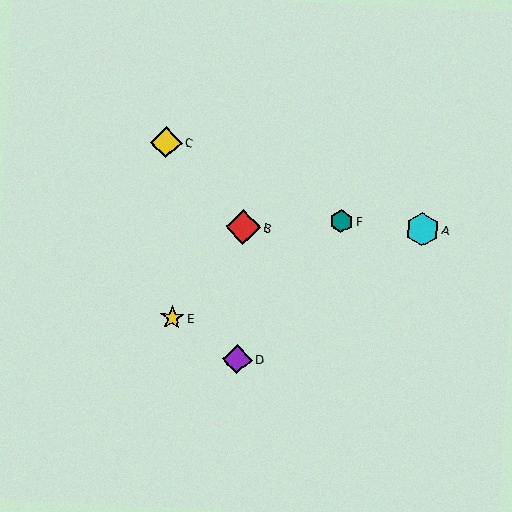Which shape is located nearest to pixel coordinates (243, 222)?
The red diamond (labeled B) at (243, 227) is nearest to that location.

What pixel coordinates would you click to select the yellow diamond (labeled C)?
Click at (166, 143) to select the yellow diamond C.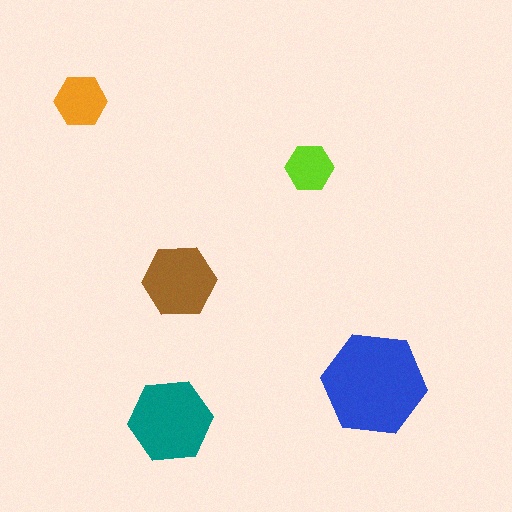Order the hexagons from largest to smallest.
the blue one, the teal one, the brown one, the orange one, the lime one.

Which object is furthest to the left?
The orange hexagon is leftmost.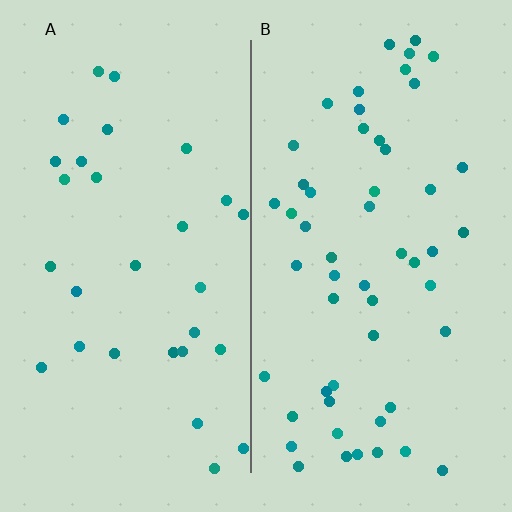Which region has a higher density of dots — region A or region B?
B (the right).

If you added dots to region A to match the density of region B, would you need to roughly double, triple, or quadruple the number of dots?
Approximately double.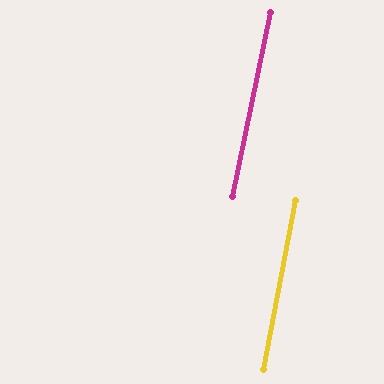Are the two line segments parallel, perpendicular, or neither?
Parallel — their directions differ by only 1.2°.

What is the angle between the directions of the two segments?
Approximately 1 degree.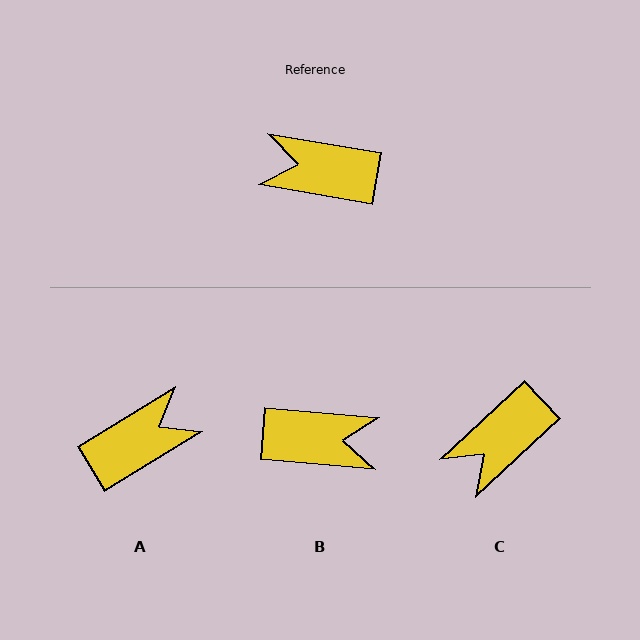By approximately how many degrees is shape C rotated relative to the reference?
Approximately 53 degrees counter-clockwise.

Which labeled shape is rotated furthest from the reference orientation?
B, about 175 degrees away.